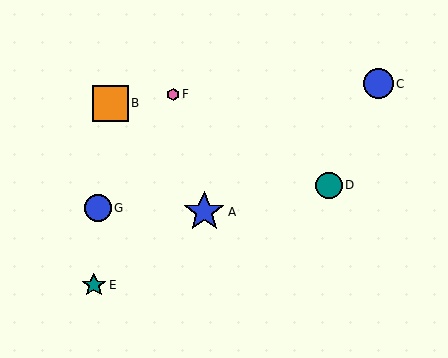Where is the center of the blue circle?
The center of the blue circle is at (378, 84).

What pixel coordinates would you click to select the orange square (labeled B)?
Click at (110, 103) to select the orange square B.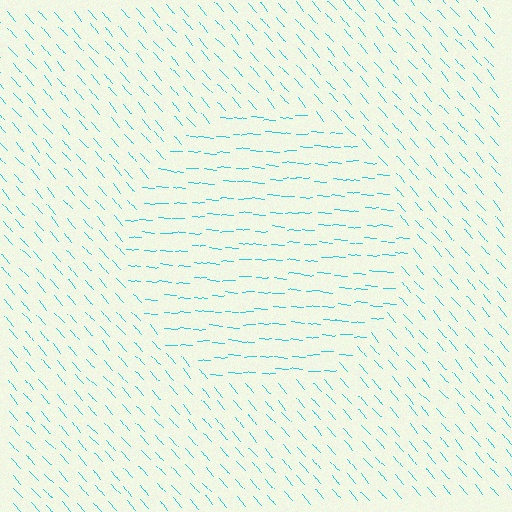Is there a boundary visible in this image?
Yes, there is a texture boundary formed by a change in line orientation.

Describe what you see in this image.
The image is filled with small cyan line segments. A circle region in the image has lines oriented differently from the surrounding lines, creating a visible texture boundary.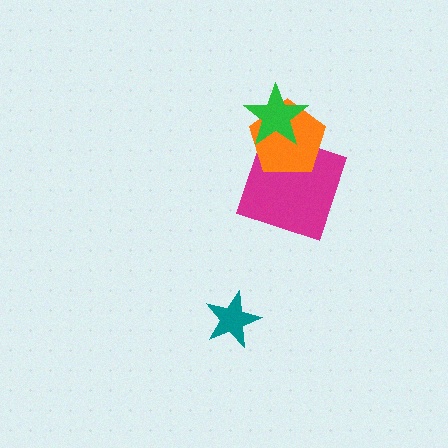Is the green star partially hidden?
No, no other shape covers it.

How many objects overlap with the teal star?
0 objects overlap with the teal star.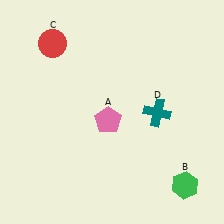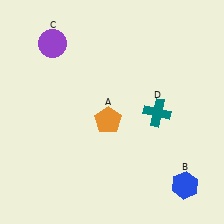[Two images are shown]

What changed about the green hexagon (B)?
In Image 1, B is green. In Image 2, it changed to blue.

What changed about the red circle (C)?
In Image 1, C is red. In Image 2, it changed to purple.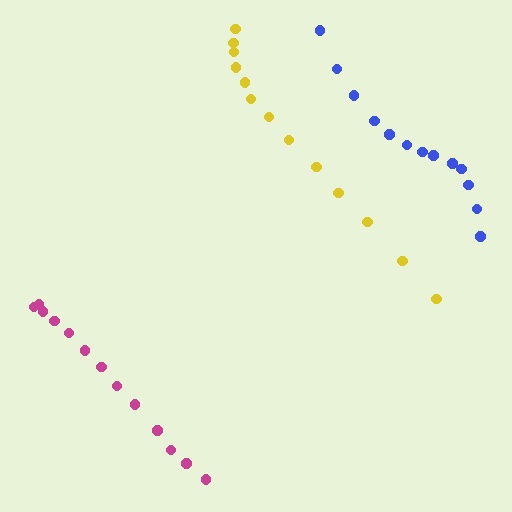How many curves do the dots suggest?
There are 3 distinct paths.